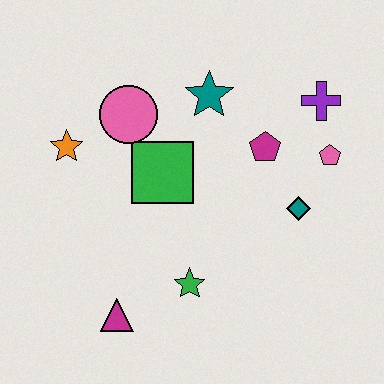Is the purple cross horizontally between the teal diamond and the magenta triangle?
No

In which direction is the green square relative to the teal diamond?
The green square is to the left of the teal diamond.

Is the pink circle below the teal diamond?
No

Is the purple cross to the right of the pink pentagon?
No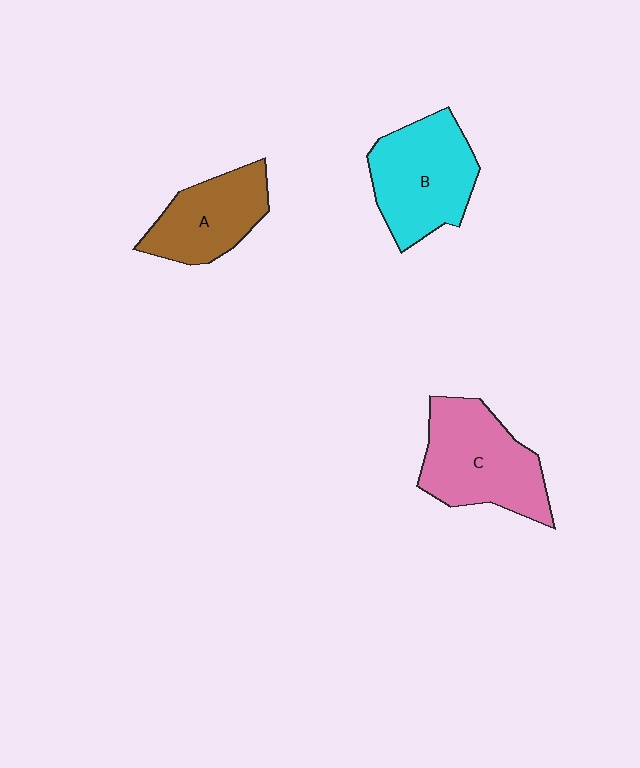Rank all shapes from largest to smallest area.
From largest to smallest: C (pink), B (cyan), A (brown).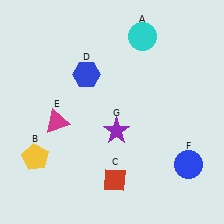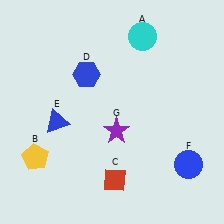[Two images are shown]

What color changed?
The triangle (E) changed from magenta in Image 1 to blue in Image 2.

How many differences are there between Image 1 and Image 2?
There is 1 difference between the two images.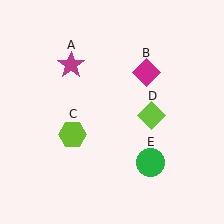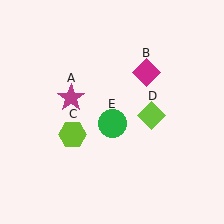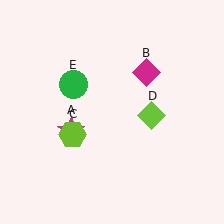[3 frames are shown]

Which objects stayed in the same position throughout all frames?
Magenta diamond (object B) and lime hexagon (object C) and lime diamond (object D) remained stationary.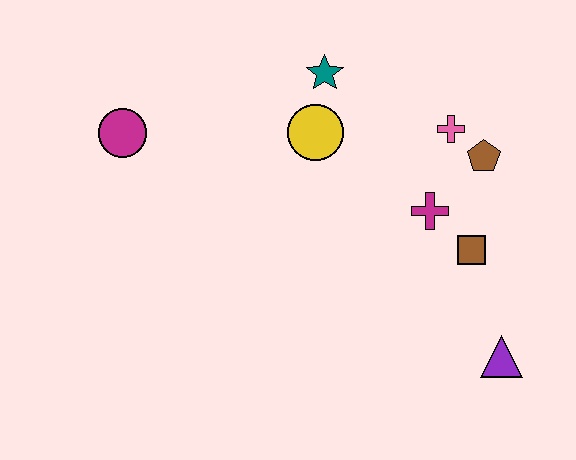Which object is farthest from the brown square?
The magenta circle is farthest from the brown square.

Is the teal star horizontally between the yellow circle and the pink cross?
Yes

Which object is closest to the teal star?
The yellow circle is closest to the teal star.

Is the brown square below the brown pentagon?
Yes